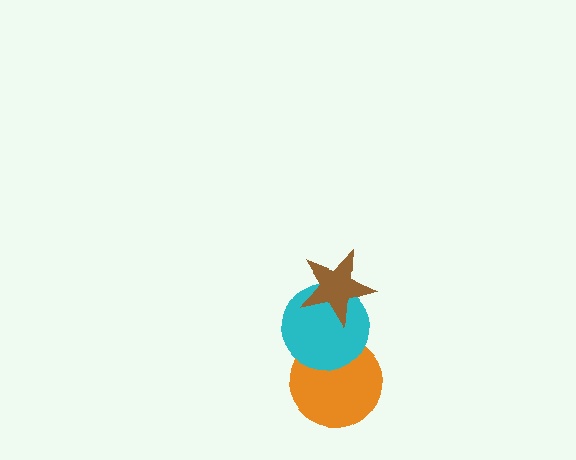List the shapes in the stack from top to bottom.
From top to bottom: the brown star, the cyan circle, the orange circle.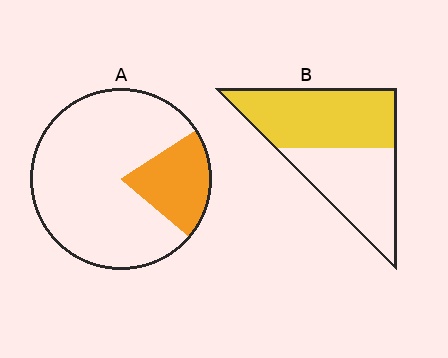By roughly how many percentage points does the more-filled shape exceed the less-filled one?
By roughly 35 percentage points (B over A).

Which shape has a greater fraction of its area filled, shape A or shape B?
Shape B.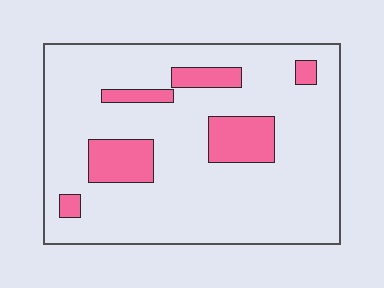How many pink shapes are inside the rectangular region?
6.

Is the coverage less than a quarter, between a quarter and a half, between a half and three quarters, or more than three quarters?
Less than a quarter.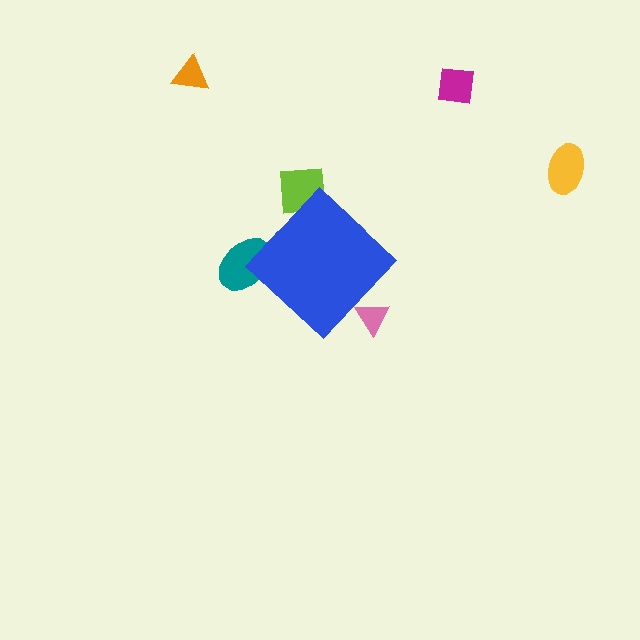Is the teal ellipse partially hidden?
Yes, the teal ellipse is partially hidden behind the blue diamond.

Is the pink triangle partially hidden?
Yes, the pink triangle is partially hidden behind the blue diamond.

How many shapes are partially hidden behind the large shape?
3 shapes are partially hidden.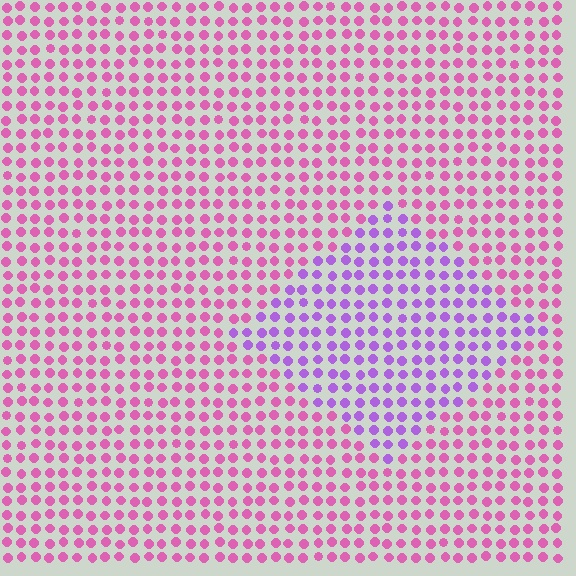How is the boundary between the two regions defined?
The boundary is defined purely by a slight shift in hue (about 43 degrees). Spacing, size, and orientation are identical on both sides.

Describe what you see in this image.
The image is filled with small pink elements in a uniform arrangement. A diamond-shaped region is visible where the elements are tinted to a slightly different hue, forming a subtle color boundary.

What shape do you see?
I see a diamond.